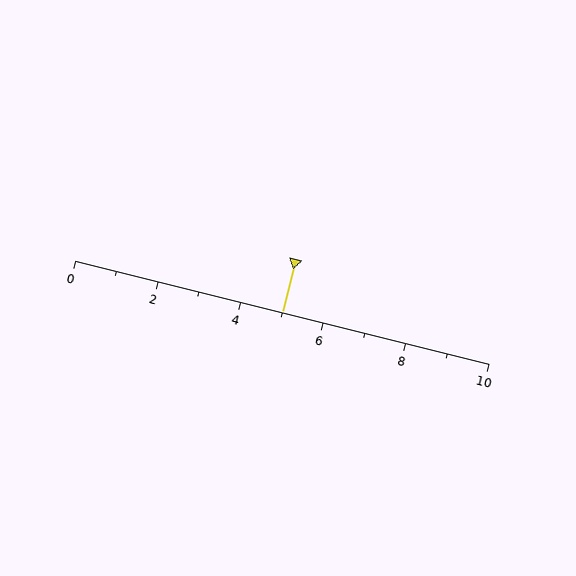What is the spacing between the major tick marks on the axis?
The major ticks are spaced 2 apart.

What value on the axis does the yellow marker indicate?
The marker indicates approximately 5.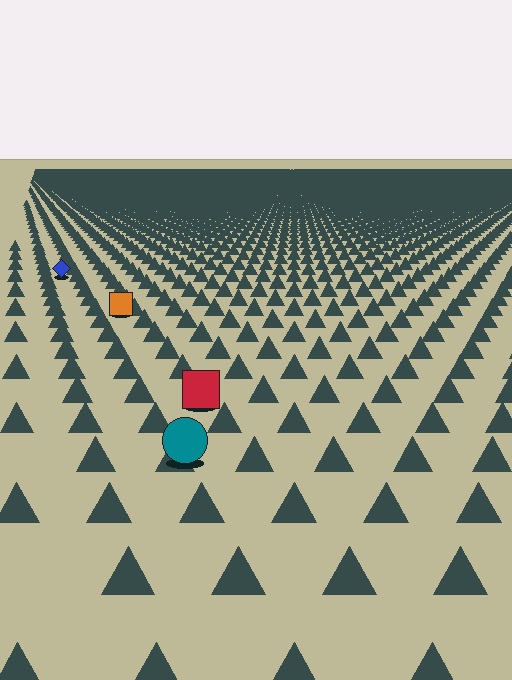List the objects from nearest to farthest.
From nearest to farthest: the teal circle, the red square, the orange square, the blue diamond.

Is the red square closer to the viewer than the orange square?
Yes. The red square is closer — you can tell from the texture gradient: the ground texture is coarser near it.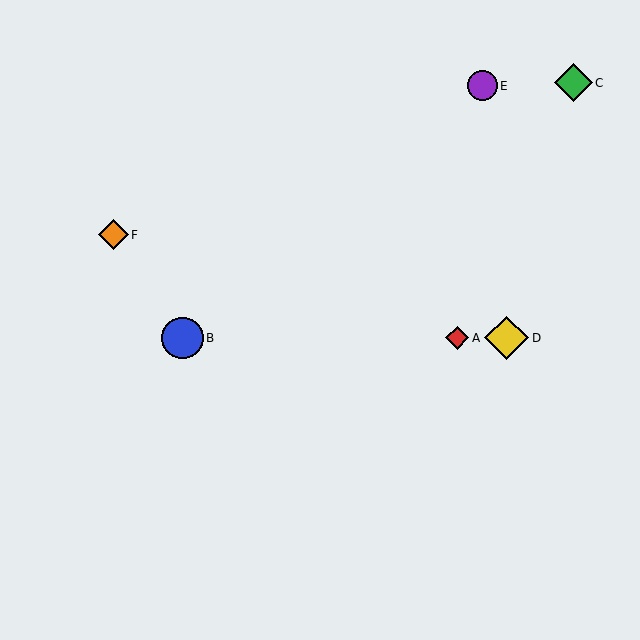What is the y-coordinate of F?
Object F is at y≈235.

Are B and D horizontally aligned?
Yes, both are at y≈338.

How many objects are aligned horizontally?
3 objects (A, B, D) are aligned horizontally.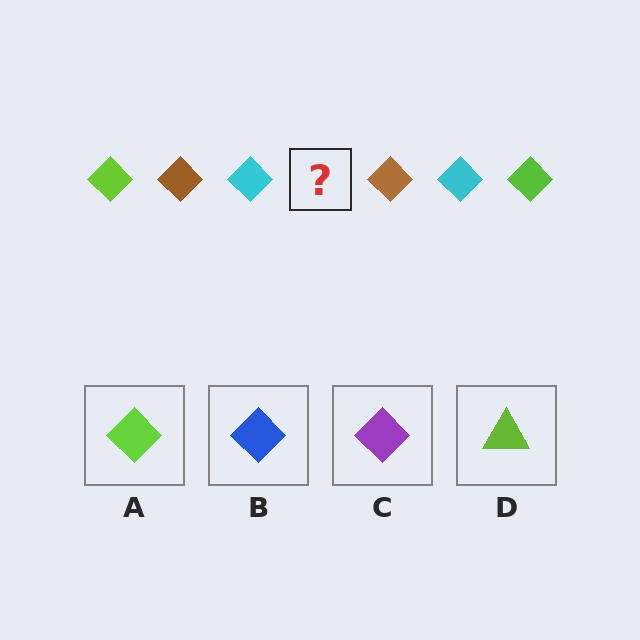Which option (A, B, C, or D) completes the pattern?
A.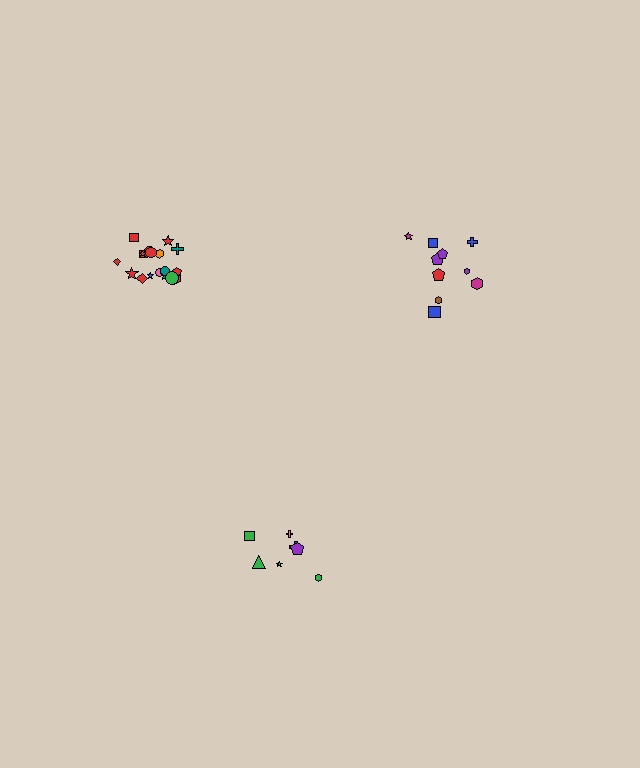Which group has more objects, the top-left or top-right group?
The top-left group.